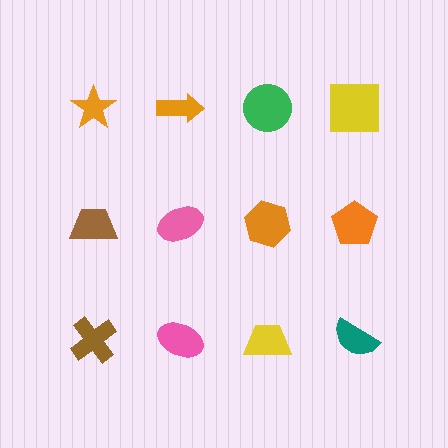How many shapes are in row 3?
4 shapes.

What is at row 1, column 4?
A yellow square.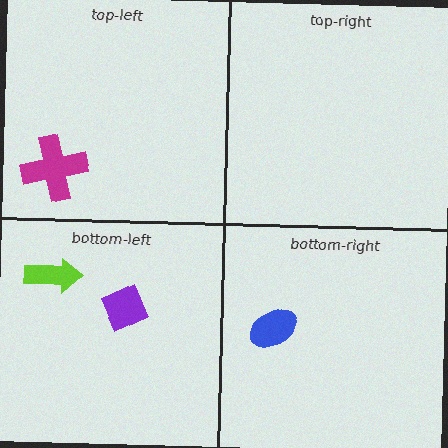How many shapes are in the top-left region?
1.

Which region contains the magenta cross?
The top-left region.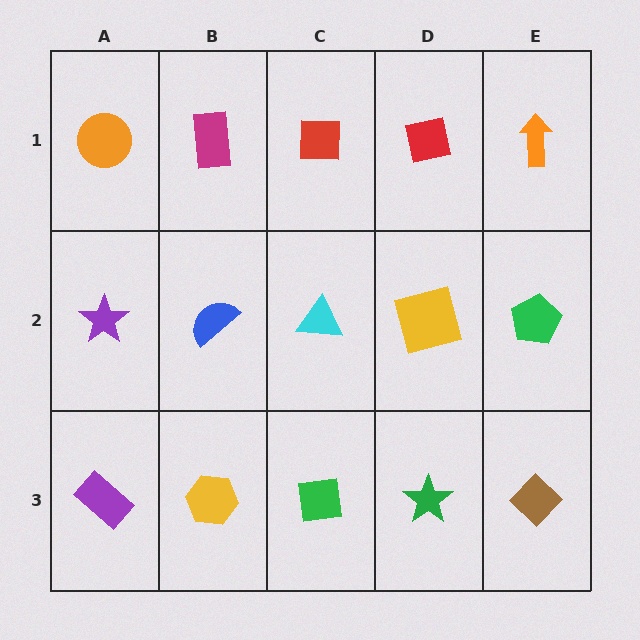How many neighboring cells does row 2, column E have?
3.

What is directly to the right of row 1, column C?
A red square.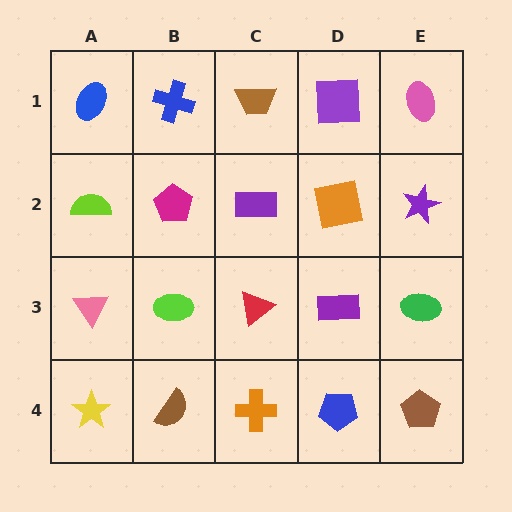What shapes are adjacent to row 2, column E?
A pink ellipse (row 1, column E), a green ellipse (row 3, column E), an orange square (row 2, column D).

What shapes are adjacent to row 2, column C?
A brown trapezoid (row 1, column C), a red triangle (row 3, column C), a magenta pentagon (row 2, column B), an orange square (row 2, column D).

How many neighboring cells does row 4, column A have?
2.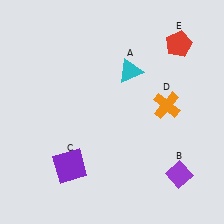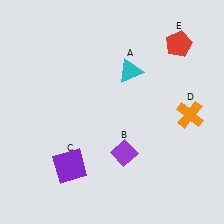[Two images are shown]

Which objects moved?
The objects that moved are: the purple diamond (B), the orange cross (D).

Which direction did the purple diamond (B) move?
The purple diamond (B) moved left.